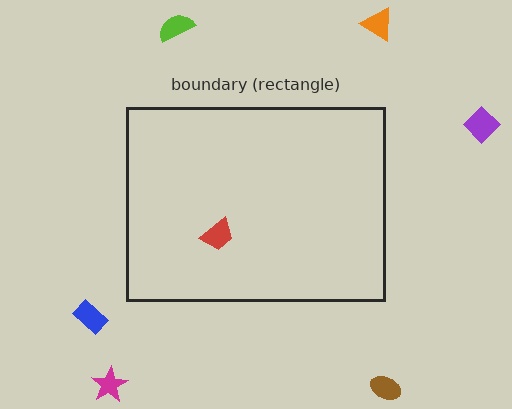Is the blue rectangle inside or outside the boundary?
Outside.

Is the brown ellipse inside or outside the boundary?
Outside.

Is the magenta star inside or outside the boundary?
Outside.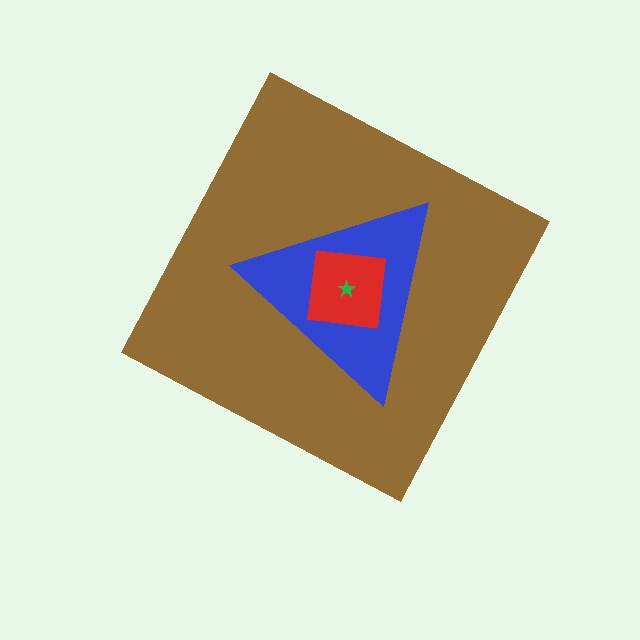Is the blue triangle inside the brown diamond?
Yes.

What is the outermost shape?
The brown diamond.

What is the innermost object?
The green star.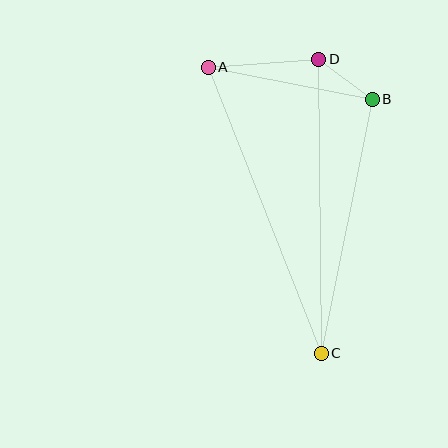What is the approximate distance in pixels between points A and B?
The distance between A and B is approximately 167 pixels.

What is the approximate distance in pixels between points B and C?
The distance between B and C is approximately 259 pixels.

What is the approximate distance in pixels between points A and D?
The distance between A and D is approximately 110 pixels.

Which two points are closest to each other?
Points B and D are closest to each other.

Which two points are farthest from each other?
Points A and C are farthest from each other.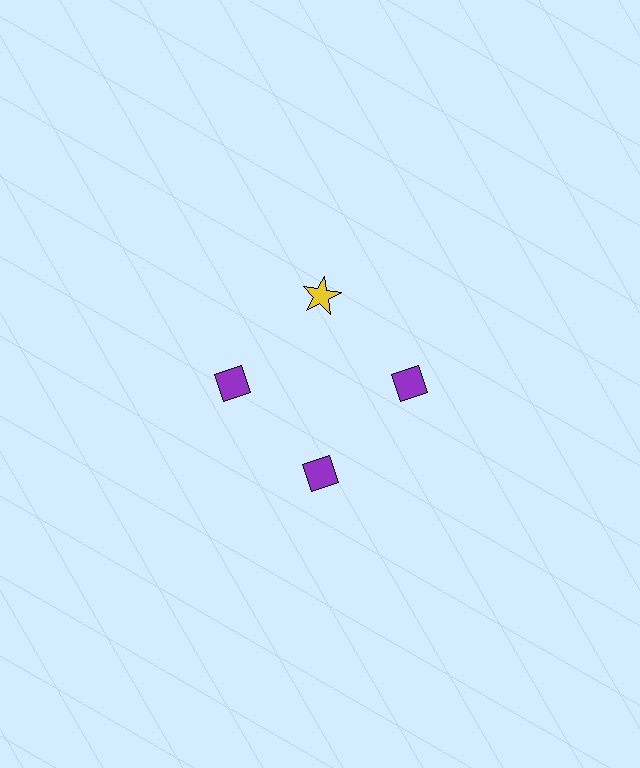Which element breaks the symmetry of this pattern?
The yellow star at roughly the 12 o'clock position breaks the symmetry. All other shapes are purple diamonds.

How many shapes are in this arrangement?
There are 4 shapes arranged in a ring pattern.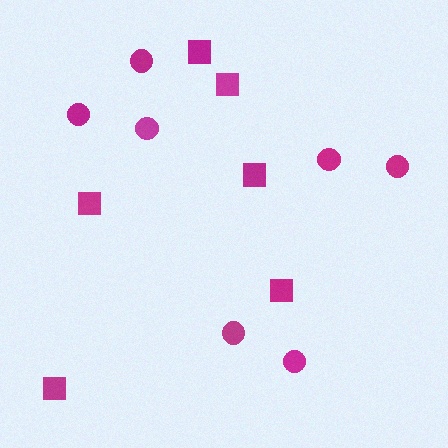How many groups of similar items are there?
There are 2 groups: one group of squares (6) and one group of circles (7).